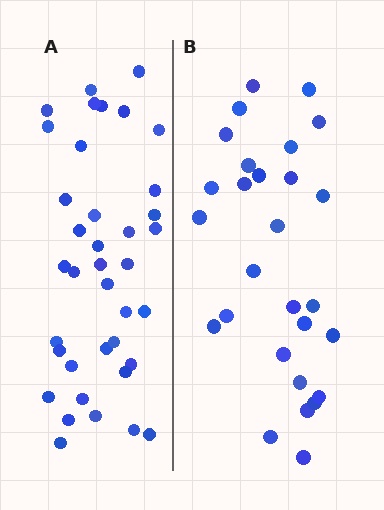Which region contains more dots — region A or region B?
Region A (the left region) has more dots.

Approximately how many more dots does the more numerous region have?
Region A has roughly 10 or so more dots than region B.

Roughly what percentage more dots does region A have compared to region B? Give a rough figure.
About 35% more.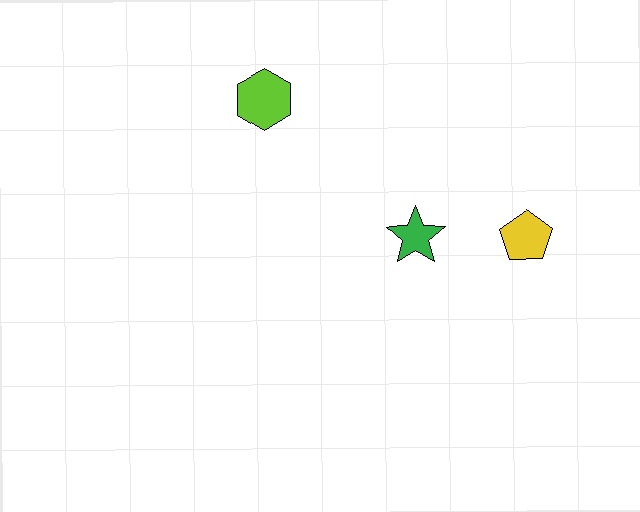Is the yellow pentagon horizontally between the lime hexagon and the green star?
No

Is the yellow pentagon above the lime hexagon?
No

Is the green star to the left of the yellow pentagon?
Yes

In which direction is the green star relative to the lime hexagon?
The green star is to the right of the lime hexagon.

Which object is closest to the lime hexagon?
The green star is closest to the lime hexagon.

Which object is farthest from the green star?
The lime hexagon is farthest from the green star.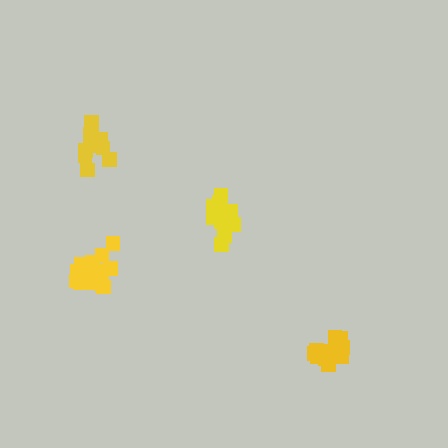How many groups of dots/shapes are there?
There are 4 groups.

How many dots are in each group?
Group 1: 12 dots, Group 2: 15 dots, Group 3: 17 dots, Group 4: 13 dots (57 total).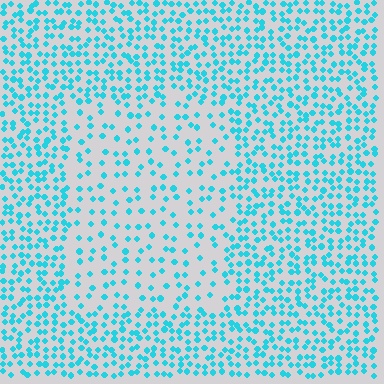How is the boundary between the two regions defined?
The boundary is defined by a change in element density (approximately 2.1x ratio). All elements are the same color, size, and shape.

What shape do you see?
I see a rectangle.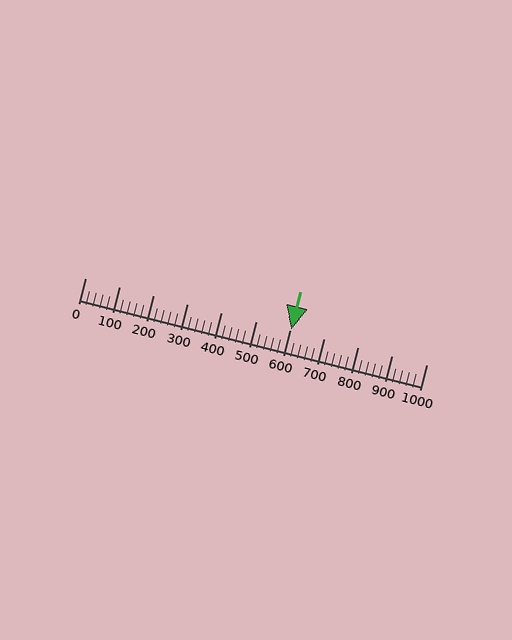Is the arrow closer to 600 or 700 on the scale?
The arrow is closer to 600.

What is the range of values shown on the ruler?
The ruler shows values from 0 to 1000.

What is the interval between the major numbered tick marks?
The major tick marks are spaced 100 units apart.